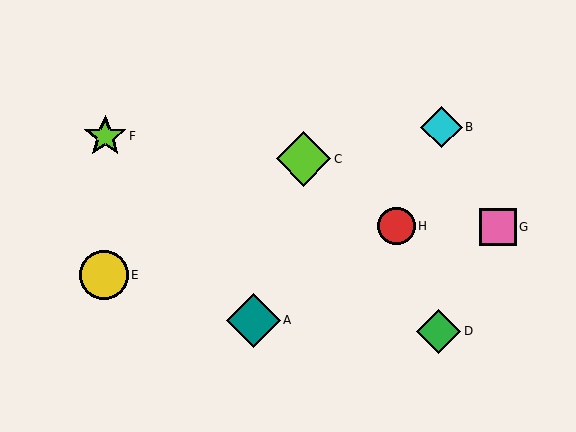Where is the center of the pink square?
The center of the pink square is at (498, 227).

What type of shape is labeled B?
Shape B is a cyan diamond.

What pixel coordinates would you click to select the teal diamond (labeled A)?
Click at (253, 320) to select the teal diamond A.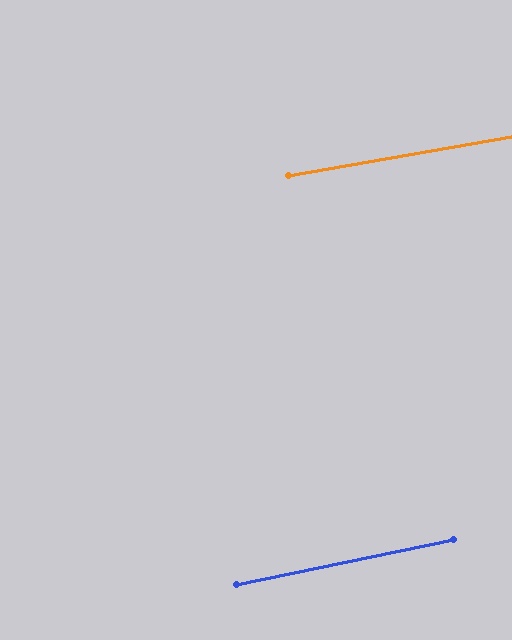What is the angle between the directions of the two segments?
Approximately 2 degrees.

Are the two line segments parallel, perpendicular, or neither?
Parallel — their directions differ by only 1.7°.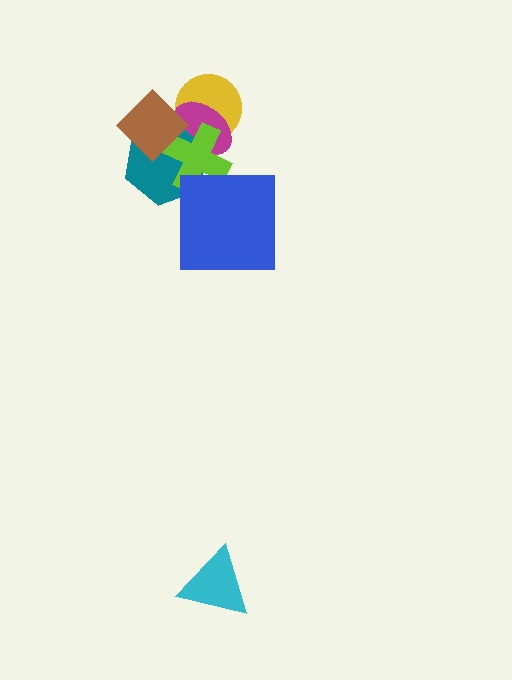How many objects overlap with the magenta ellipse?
4 objects overlap with the magenta ellipse.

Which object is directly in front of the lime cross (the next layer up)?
The brown diamond is directly in front of the lime cross.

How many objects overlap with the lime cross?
5 objects overlap with the lime cross.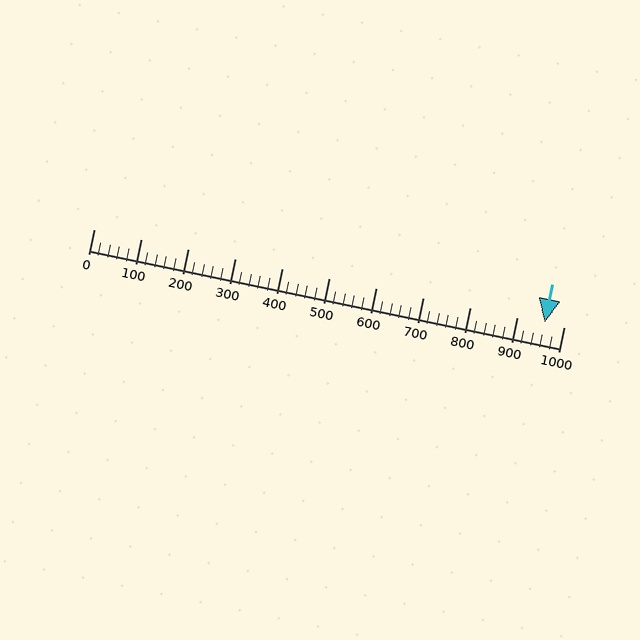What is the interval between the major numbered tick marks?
The major tick marks are spaced 100 units apart.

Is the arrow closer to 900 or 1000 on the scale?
The arrow is closer to 1000.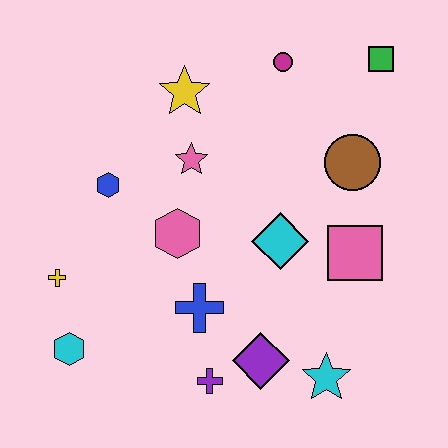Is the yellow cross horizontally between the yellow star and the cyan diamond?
No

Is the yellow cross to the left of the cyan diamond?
Yes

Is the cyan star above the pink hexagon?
No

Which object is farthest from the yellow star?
The cyan star is farthest from the yellow star.